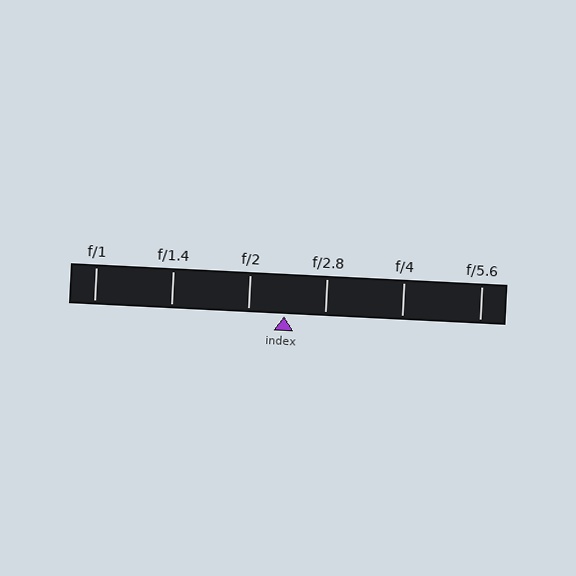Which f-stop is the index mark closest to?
The index mark is closest to f/2.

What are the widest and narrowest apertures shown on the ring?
The widest aperture shown is f/1 and the narrowest is f/5.6.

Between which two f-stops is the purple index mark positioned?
The index mark is between f/2 and f/2.8.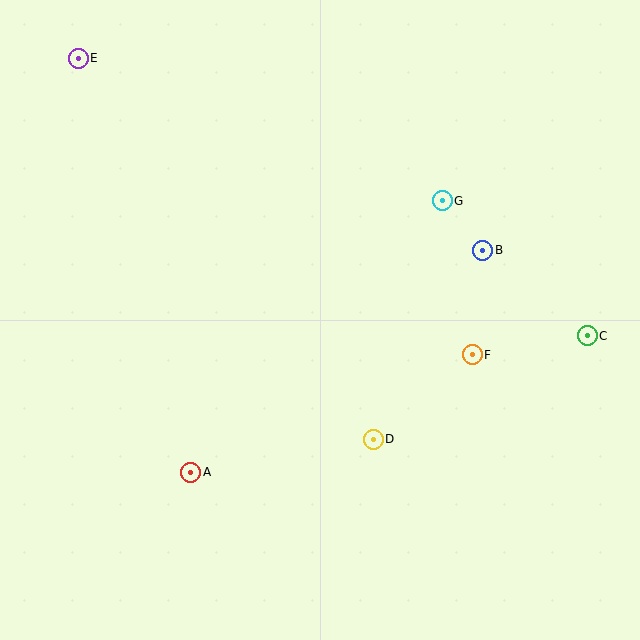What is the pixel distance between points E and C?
The distance between E and C is 580 pixels.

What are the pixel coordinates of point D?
Point D is at (373, 439).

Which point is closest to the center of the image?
Point D at (373, 439) is closest to the center.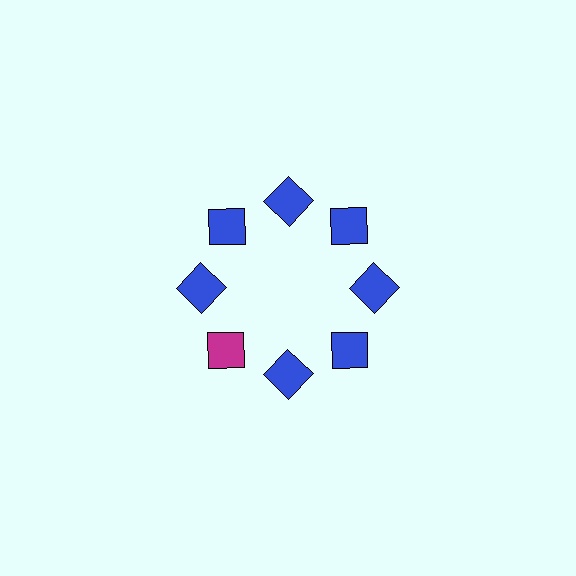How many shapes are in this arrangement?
There are 8 shapes arranged in a ring pattern.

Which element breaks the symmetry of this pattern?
The magenta square at roughly the 8 o'clock position breaks the symmetry. All other shapes are blue squares.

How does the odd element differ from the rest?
It has a different color: magenta instead of blue.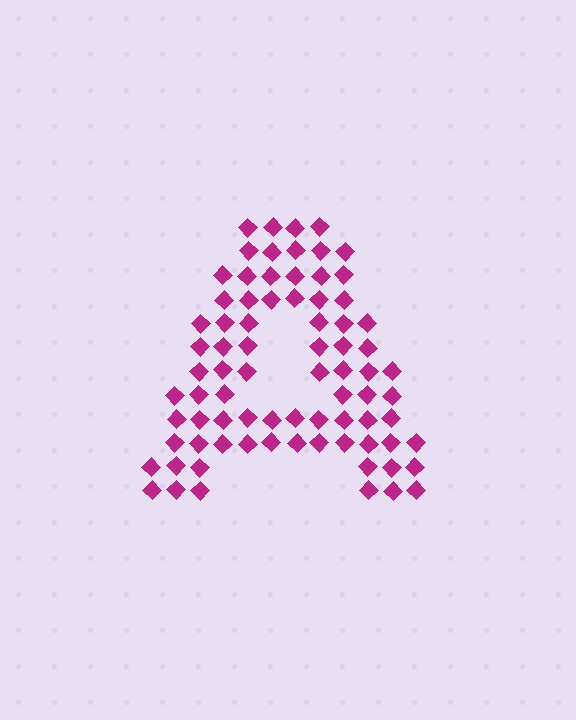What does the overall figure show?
The overall figure shows the letter A.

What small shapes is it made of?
It is made of small diamonds.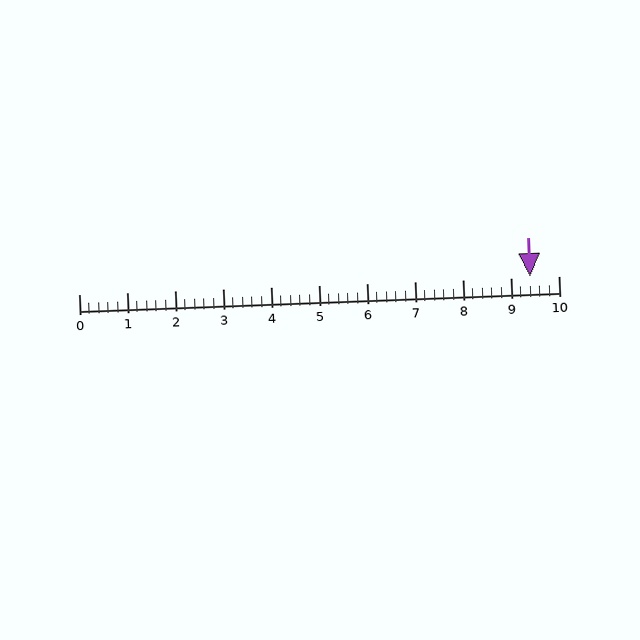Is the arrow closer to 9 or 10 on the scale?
The arrow is closer to 9.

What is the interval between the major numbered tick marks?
The major tick marks are spaced 1 units apart.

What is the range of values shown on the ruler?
The ruler shows values from 0 to 10.